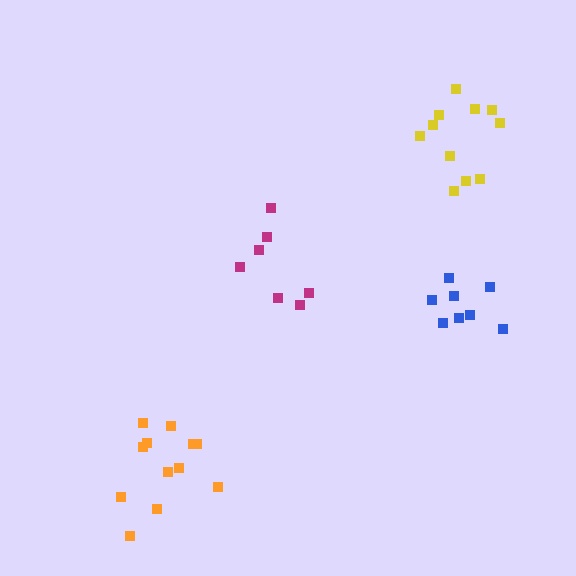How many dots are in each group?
Group 1: 8 dots, Group 2: 11 dots, Group 3: 12 dots, Group 4: 7 dots (38 total).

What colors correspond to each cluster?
The clusters are colored: blue, yellow, orange, magenta.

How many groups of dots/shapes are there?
There are 4 groups.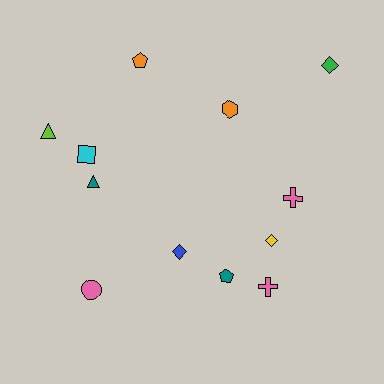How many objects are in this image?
There are 12 objects.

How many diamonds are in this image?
There are 3 diamonds.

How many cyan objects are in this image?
There is 1 cyan object.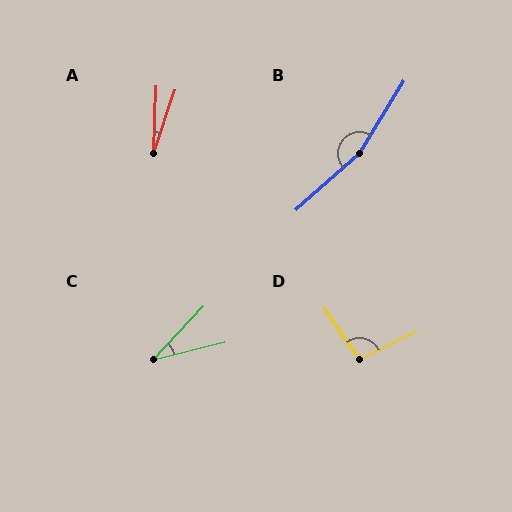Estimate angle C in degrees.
Approximately 34 degrees.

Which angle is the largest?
B, at approximately 163 degrees.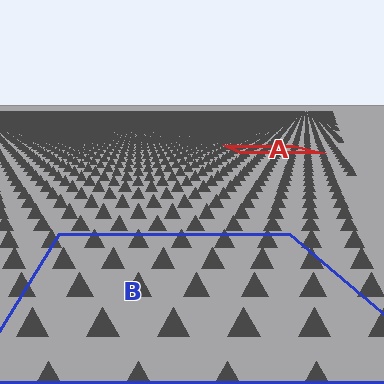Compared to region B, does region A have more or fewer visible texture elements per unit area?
Region A has more texture elements per unit area — they are packed more densely because it is farther away.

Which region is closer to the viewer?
Region B is closer. The texture elements there are larger and more spread out.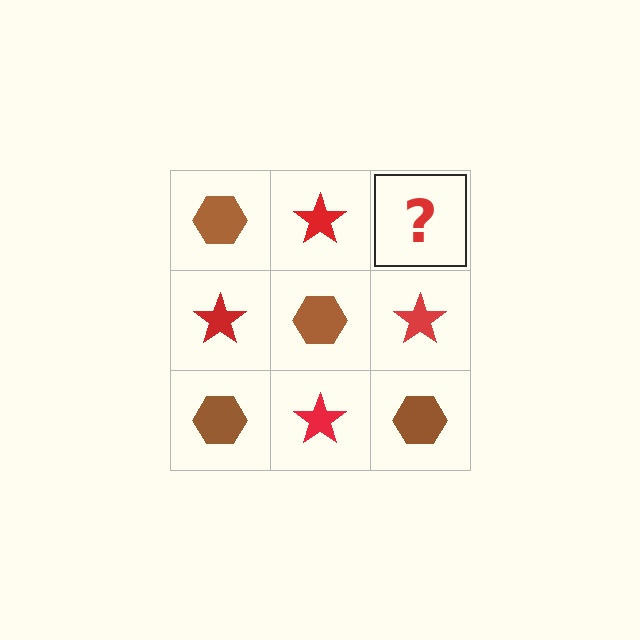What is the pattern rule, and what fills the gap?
The rule is that it alternates brown hexagon and red star in a checkerboard pattern. The gap should be filled with a brown hexagon.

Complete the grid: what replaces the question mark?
The question mark should be replaced with a brown hexagon.